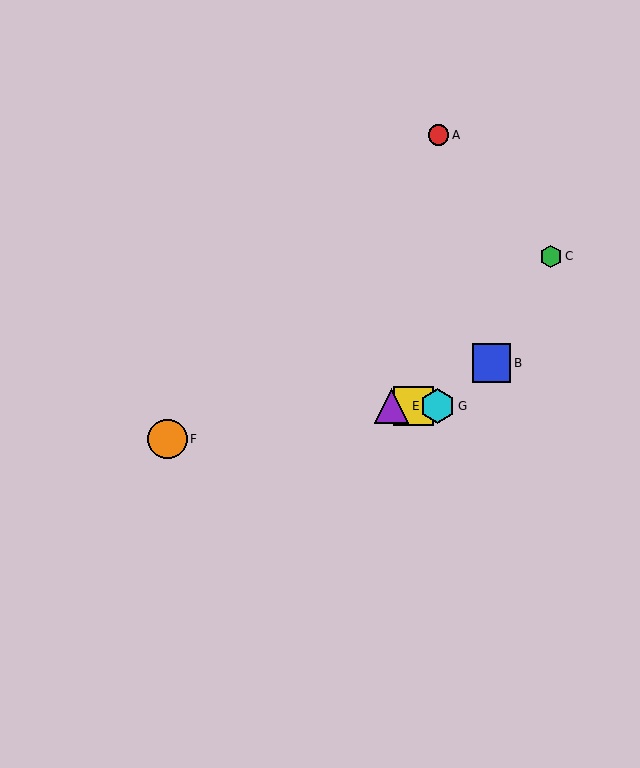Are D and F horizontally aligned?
No, D is at y≈406 and F is at y≈439.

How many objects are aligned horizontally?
3 objects (D, E, G) are aligned horizontally.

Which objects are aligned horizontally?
Objects D, E, G are aligned horizontally.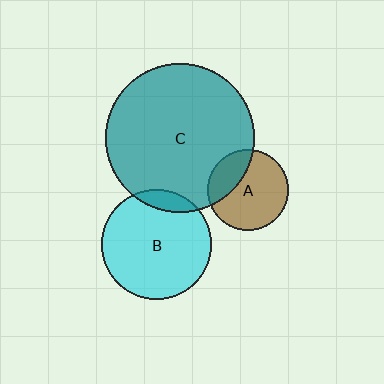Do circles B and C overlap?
Yes.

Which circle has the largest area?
Circle C (teal).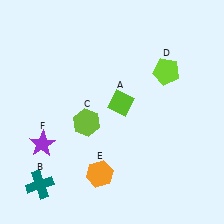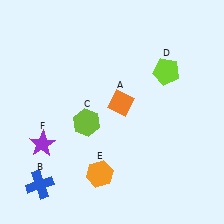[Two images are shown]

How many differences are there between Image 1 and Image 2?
There are 2 differences between the two images.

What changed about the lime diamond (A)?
In Image 1, A is lime. In Image 2, it changed to orange.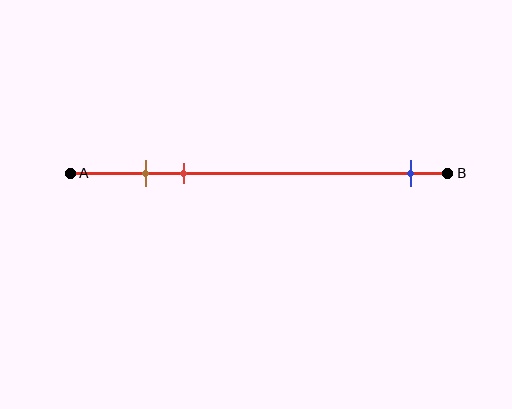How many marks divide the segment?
There are 3 marks dividing the segment.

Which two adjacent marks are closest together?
The brown and red marks are the closest adjacent pair.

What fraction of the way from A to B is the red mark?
The red mark is approximately 30% (0.3) of the way from A to B.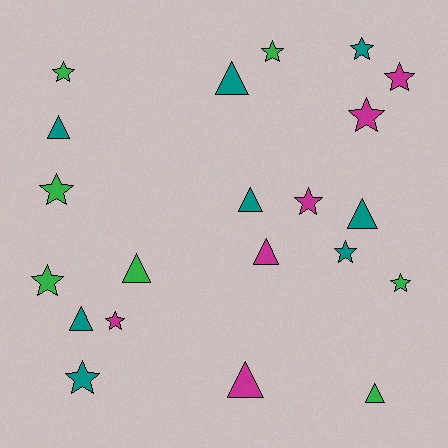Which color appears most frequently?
Teal, with 8 objects.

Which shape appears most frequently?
Star, with 12 objects.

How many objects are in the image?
There are 21 objects.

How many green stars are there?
There are 5 green stars.